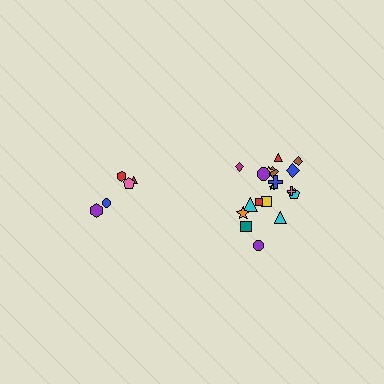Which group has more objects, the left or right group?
The right group.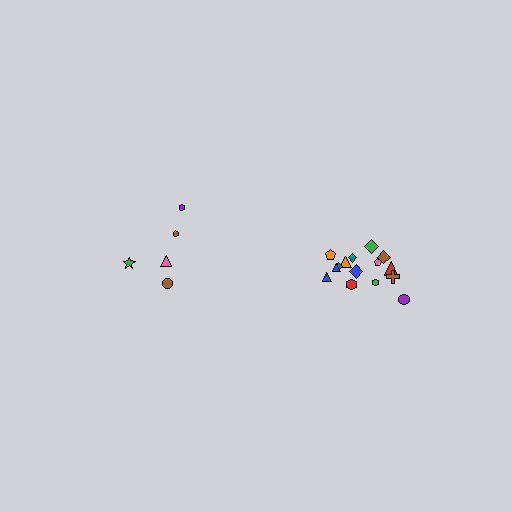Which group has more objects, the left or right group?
The right group.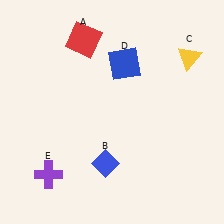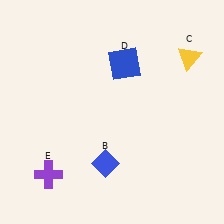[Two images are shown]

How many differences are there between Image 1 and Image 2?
There is 1 difference between the two images.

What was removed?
The red square (A) was removed in Image 2.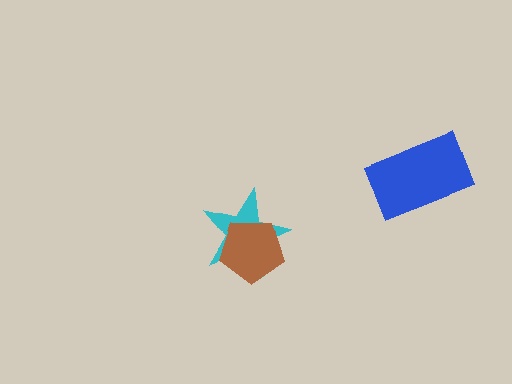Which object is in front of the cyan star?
The brown pentagon is in front of the cyan star.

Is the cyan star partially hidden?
Yes, it is partially covered by another shape.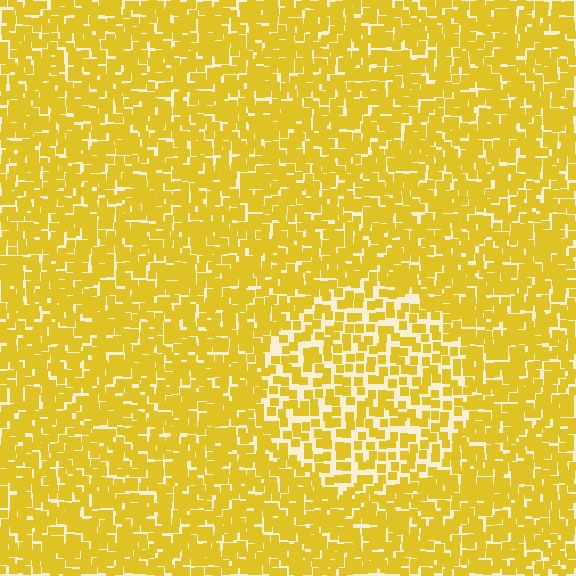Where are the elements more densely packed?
The elements are more densely packed outside the circle boundary.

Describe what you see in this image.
The image contains small yellow elements arranged at two different densities. A circle-shaped region is visible where the elements are less densely packed than the surrounding area.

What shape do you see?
I see a circle.